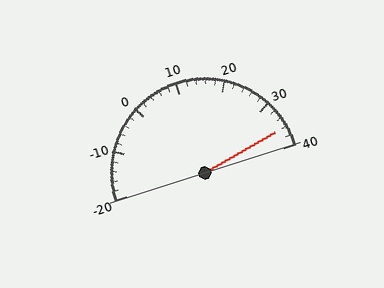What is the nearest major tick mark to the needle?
The nearest major tick mark is 40.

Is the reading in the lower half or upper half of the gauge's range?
The reading is in the upper half of the range (-20 to 40).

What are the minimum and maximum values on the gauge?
The gauge ranges from -20 to 40.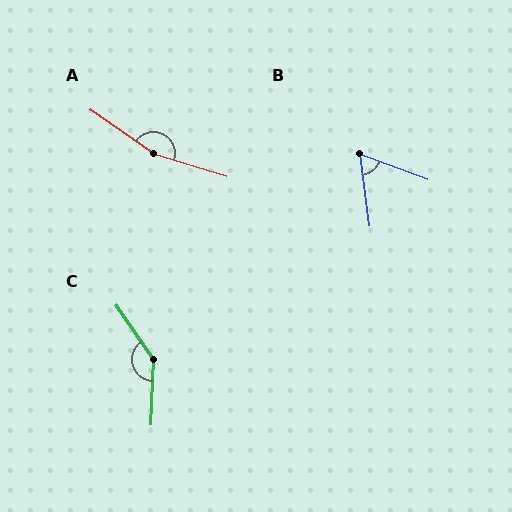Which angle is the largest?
A, at approximately 162 degrees.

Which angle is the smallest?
B, at approximately 62 degrees.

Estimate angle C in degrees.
Approximately 143 degrees.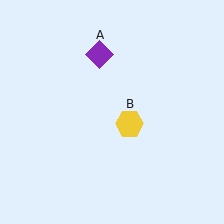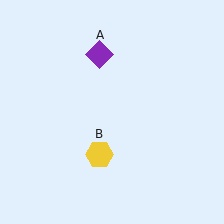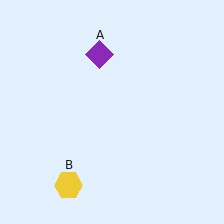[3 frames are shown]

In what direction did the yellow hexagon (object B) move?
The yellow hexagon (object B) moved down and to the left.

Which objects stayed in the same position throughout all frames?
Purple diamond (object A) remained stationary.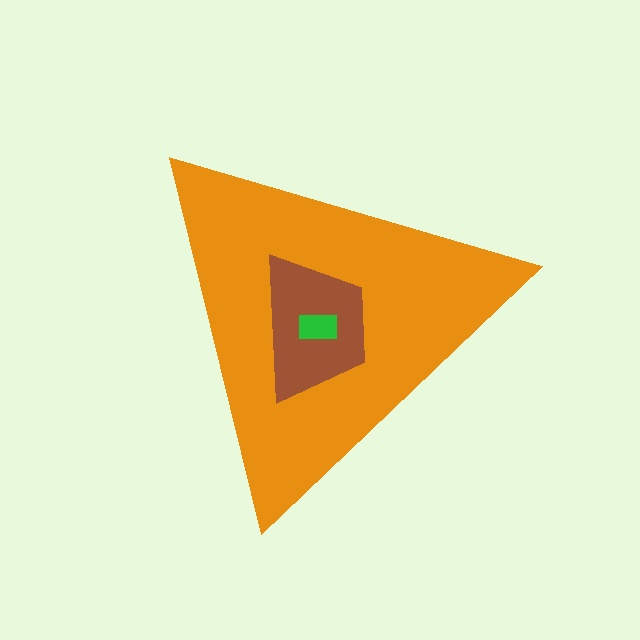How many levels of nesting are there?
3.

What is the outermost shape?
The orange triangle.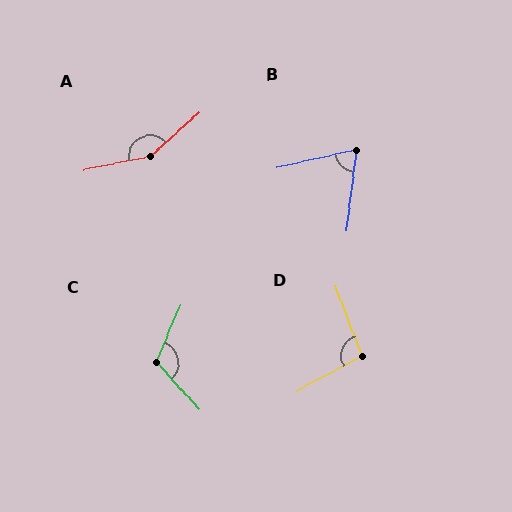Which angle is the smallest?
B, at approximately 70 degrees.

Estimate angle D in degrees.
Approximately 97 degrees.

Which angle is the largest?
A, at approximately 149 degrees.